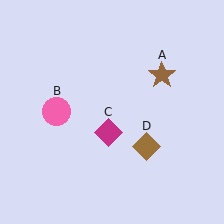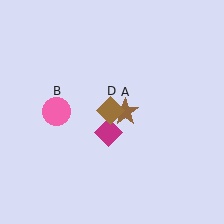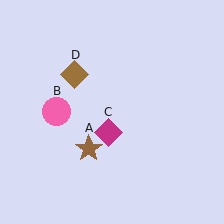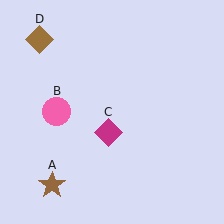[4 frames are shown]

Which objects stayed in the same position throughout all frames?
Pink circle (object B) and magenta diamond (object C) remained stationary.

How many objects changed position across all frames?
2 objects changed position: brown star (object A), brown diamond (object D).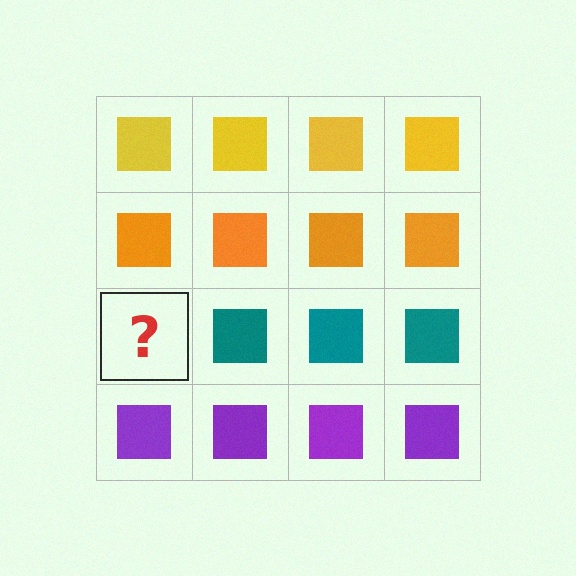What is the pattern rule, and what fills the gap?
The rule is that each row has a consistent color. The gap should be filled with a teal square.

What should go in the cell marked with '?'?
The missing cell should contain a teal square.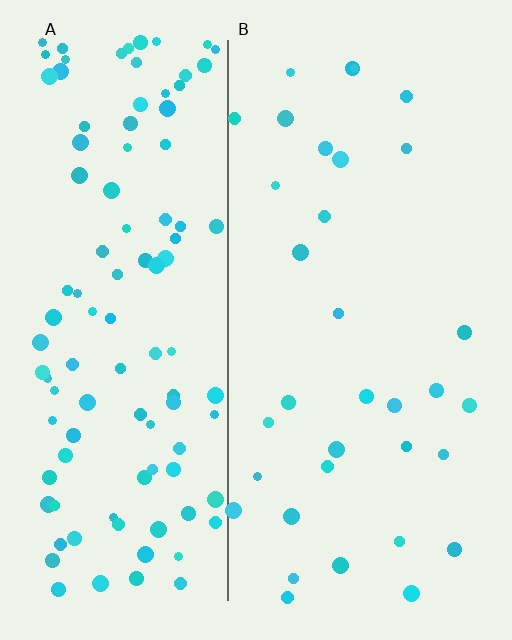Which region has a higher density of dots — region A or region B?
A (the left).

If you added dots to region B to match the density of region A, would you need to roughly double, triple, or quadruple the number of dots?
Approximately triple.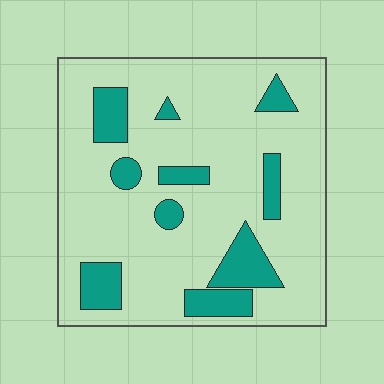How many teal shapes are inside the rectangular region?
10.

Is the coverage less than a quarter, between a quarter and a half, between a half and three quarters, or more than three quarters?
Less than a quarter.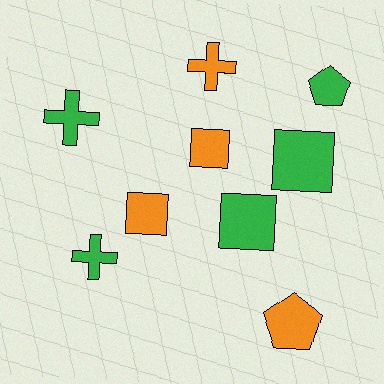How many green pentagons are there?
There is 1 green pentagon.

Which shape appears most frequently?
Square, with 4 objects.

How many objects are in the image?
There are 9 objects.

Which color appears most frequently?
Green, with 5 objects.